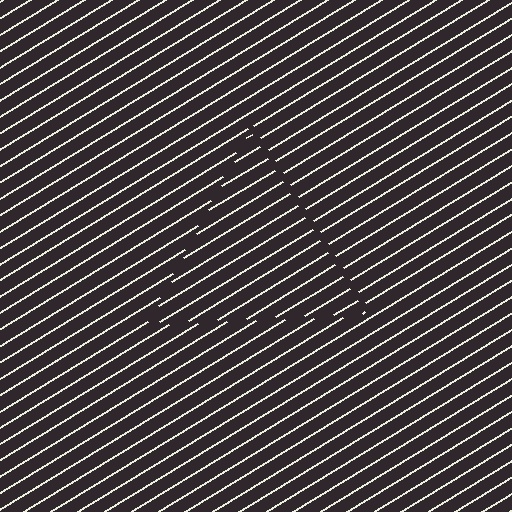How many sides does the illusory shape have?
3 sides — the line-ends trace a triangle.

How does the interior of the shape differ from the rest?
The interior of the shape contains the same grating, shifted by half a period — the contour is defined by the phase discontinuity where line-ends from the inner and outer gratings abut.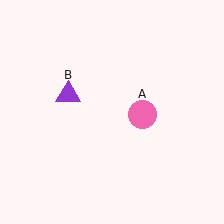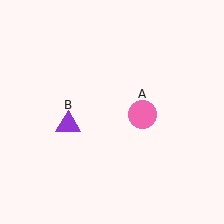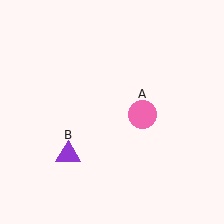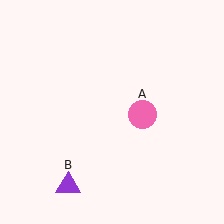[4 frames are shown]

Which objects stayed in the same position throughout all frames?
Pink circle (object A) remained stationary.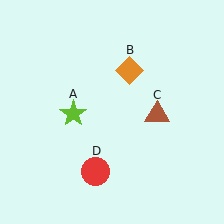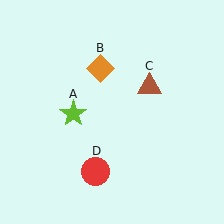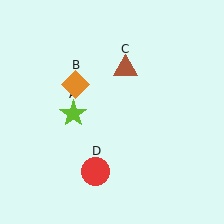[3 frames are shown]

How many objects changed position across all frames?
2 objects changed position: orange diamond (object B), brown triangle (object C).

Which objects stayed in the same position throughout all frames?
Lime star (object A) and red circle (object D) remained stationary.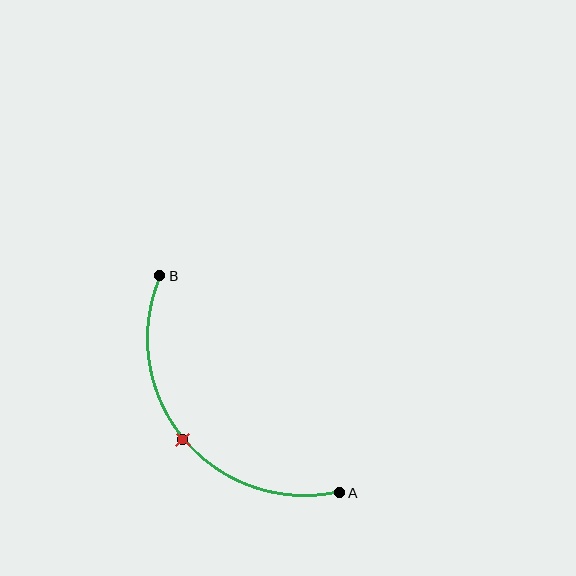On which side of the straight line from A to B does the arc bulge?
The arc bulges below and to the left of the straight line connecting A and B.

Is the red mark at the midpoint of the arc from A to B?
Yes. The red mark lies on the arc at equal arc-length from both A and B — it is the arc midpoint.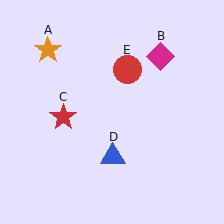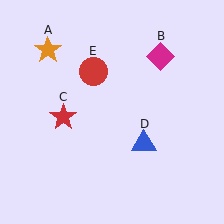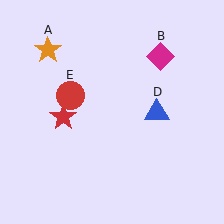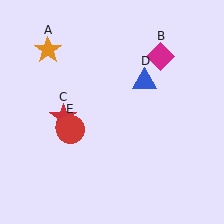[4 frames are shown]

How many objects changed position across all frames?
2 objects changed position: blue triangle (object D), red circle (object E).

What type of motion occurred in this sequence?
The blue triangle (object D), red circle (object E) rotated counterclockwise around the center of the scene.